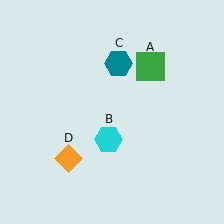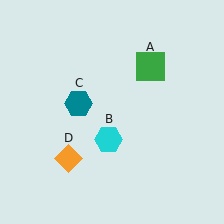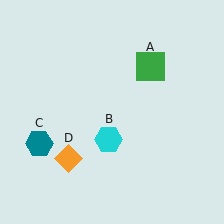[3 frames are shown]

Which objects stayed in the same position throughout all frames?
Green square (object A) and cyan hexagon (object B) and orange diamond (object D) remained stationary.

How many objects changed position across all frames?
1 object changed position: teal hexagon (object C).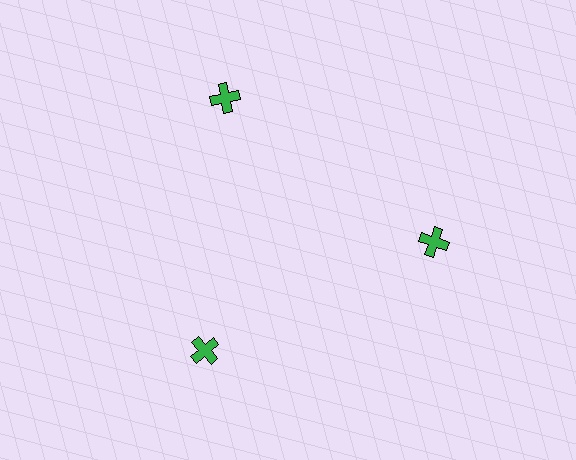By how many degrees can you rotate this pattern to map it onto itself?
The pattern maps onto itself every 120 degrees of rotation.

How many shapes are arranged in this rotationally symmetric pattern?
There are 3 shapes, arranged in 3 groups of 1.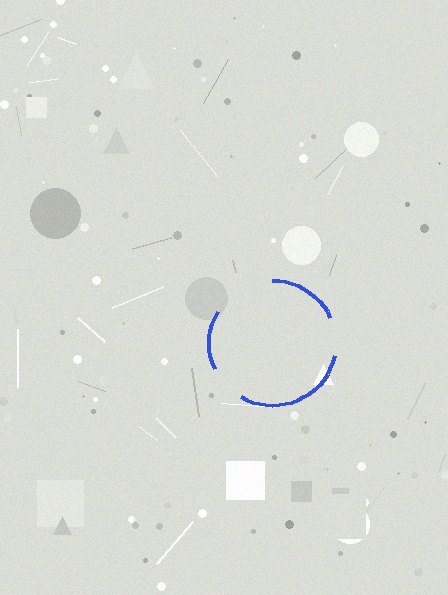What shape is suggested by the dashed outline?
The dashed outline suggests a circle.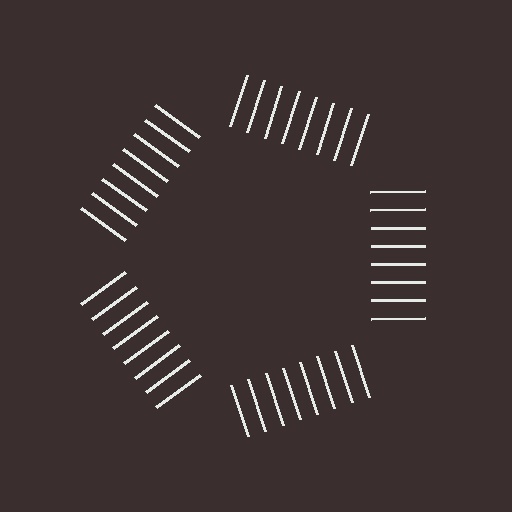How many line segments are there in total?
40 — 8 along each of the 5 edges.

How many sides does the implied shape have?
5 sides — the line-ends trace a pentagon.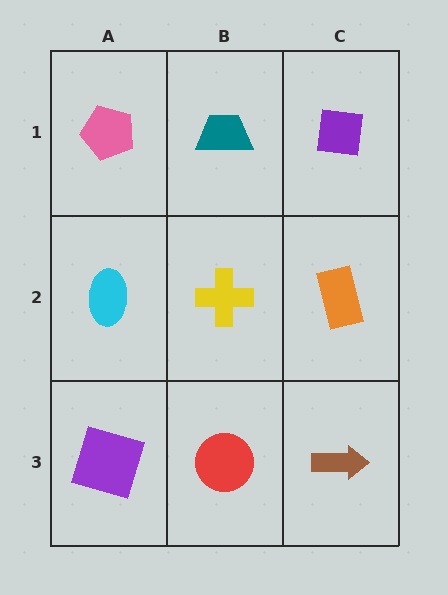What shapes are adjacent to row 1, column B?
A yellow cross (row 2, column B), a pink pentagon (row 1, column A), a purple square (row 1, column C).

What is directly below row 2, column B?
A red circle.